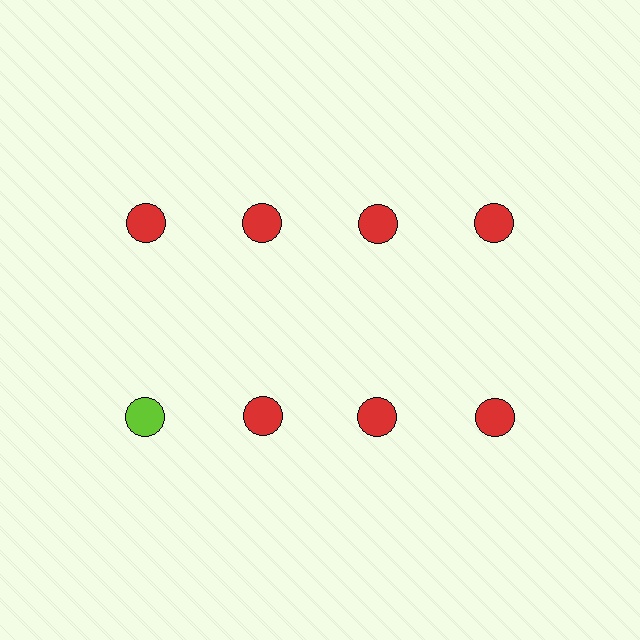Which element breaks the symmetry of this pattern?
The lime circle in the second row, leftmost column breaks the symmetry. All other shapes are red circles.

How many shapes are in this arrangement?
There are 8 shapes arranged in a grid pattern.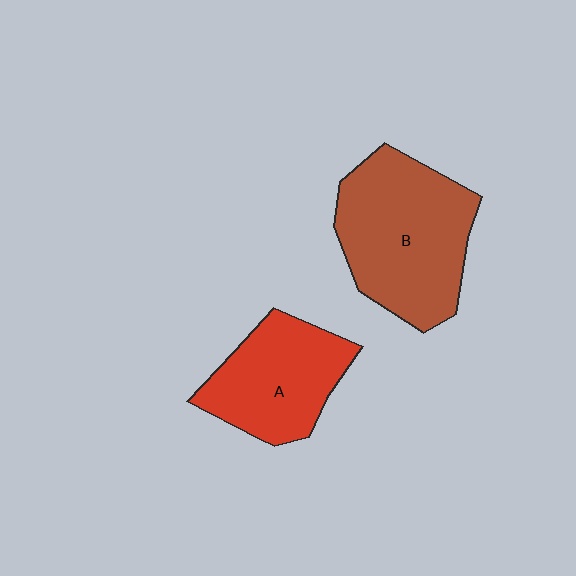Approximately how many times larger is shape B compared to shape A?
Approximately 1.4 times.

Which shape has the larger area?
Shape B (brown).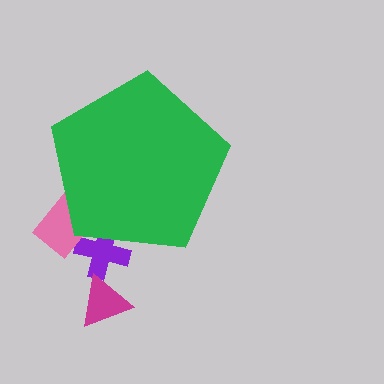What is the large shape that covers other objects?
A green pentagon.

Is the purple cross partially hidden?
Yes, the purple cross is partially hidden behind the green pentagon.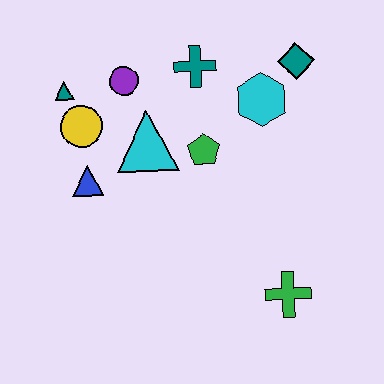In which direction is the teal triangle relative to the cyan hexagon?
The teal triangle is to the left of the cyan hexagon.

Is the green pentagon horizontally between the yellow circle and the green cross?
Yes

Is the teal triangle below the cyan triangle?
No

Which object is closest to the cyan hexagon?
The teal diamond is closest to the cyan hexagon.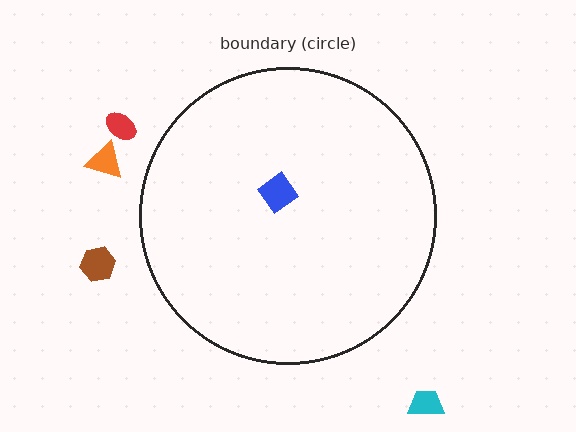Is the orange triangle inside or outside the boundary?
Outside.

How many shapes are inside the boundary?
1 inside, 4 outside.